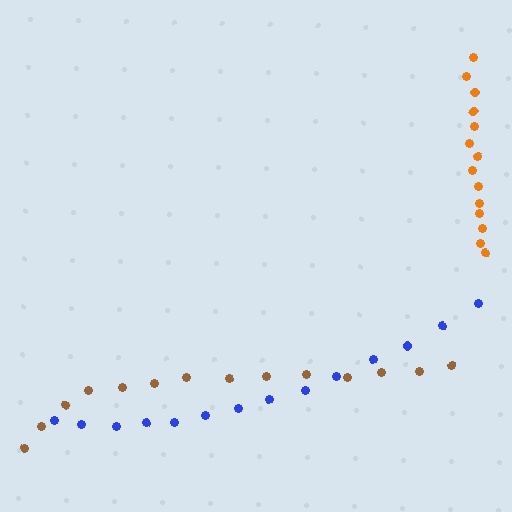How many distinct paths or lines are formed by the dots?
There are 3 distinct paths.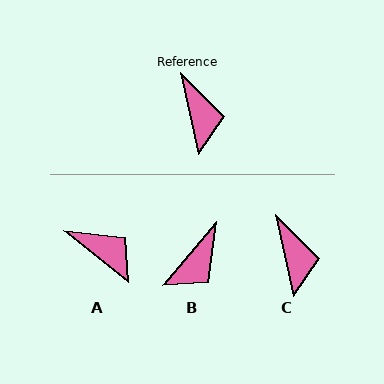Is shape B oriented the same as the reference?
No, it is off by about 52 degrees.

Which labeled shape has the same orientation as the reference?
C.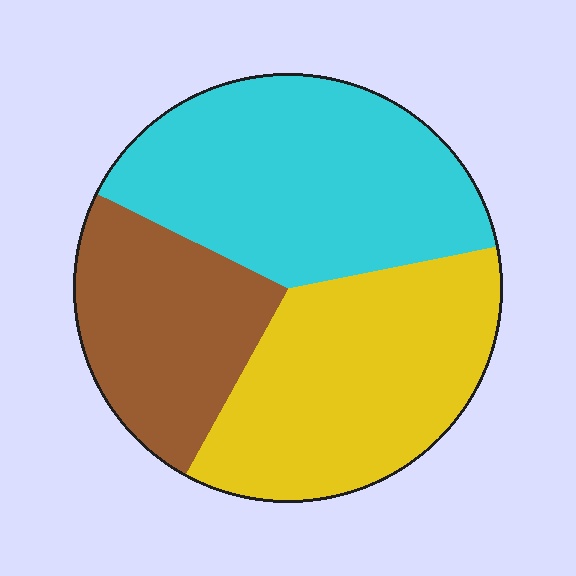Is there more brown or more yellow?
Yellow.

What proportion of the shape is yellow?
Yellow covers roughly 35% of the shape.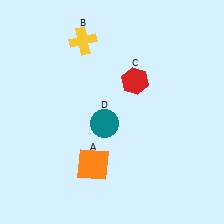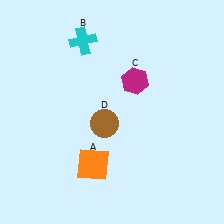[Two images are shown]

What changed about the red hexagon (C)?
In Image 1, C is red. In Image 2, it changed to magenta.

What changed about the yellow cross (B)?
In Image 1, B is yellow. In Image 2, it changed to cyan.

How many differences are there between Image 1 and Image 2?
There are 3 differences between the two images.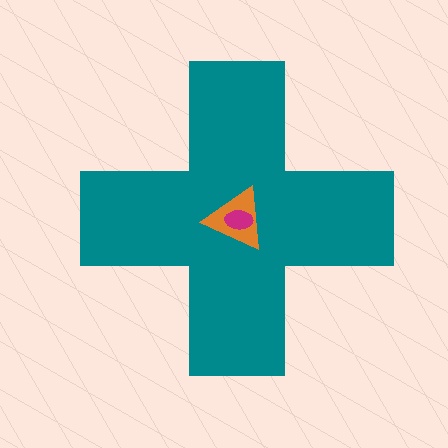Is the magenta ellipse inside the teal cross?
Yes.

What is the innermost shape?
The magenta ellipse.